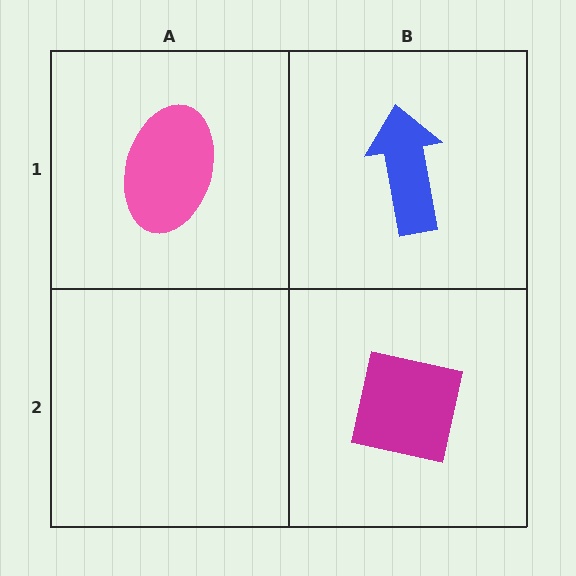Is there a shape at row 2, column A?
No, that cell is empty.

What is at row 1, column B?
A blue arrow.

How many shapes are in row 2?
1 shape.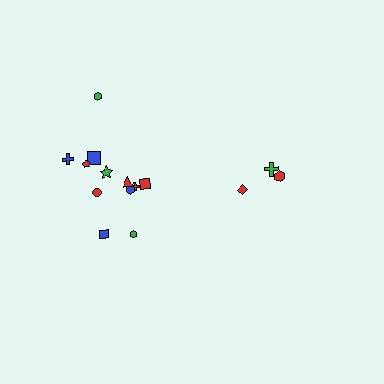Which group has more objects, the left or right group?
The left group.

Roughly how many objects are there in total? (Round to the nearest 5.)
Roughly 15 objects in total.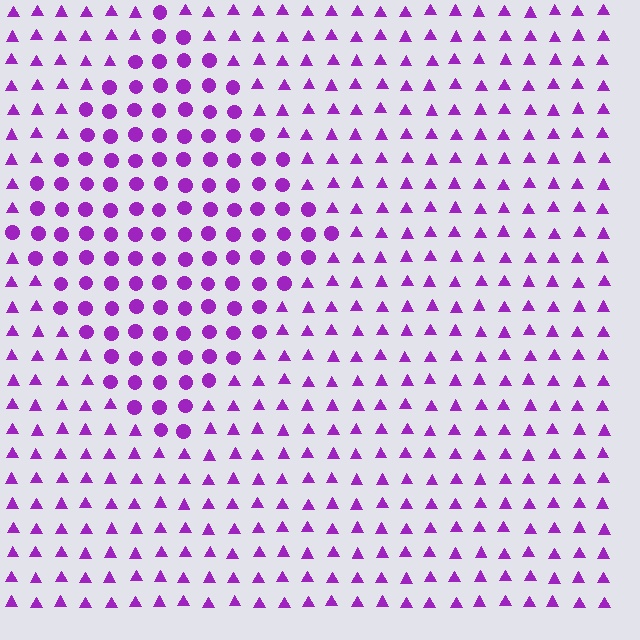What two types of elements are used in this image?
The image uses circles inside the diamond region and triangles outside it.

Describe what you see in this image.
The image is filled with small purple elements arranged in a uniform grid. A diamond-shaped region contains circles, while the surrounding area contains triangles. The boundary is defined purely by the change in element shape.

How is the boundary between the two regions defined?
The boundary is defined by a change in element shape: circles inside vs. triangles outside. All elements share the same color and spacing.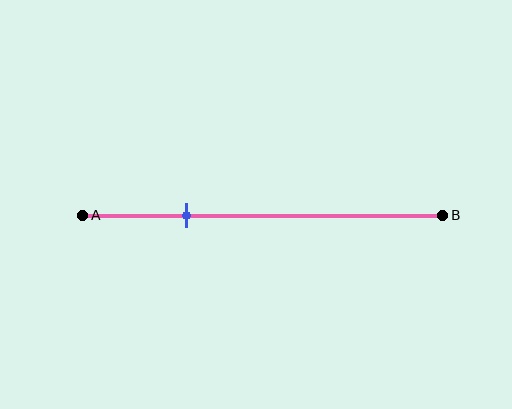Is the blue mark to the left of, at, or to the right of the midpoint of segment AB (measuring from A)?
The blue mark is to the left of the midpoint of segment AB.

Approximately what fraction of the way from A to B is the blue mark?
The blue mark is approximately 30% of the way from A to B.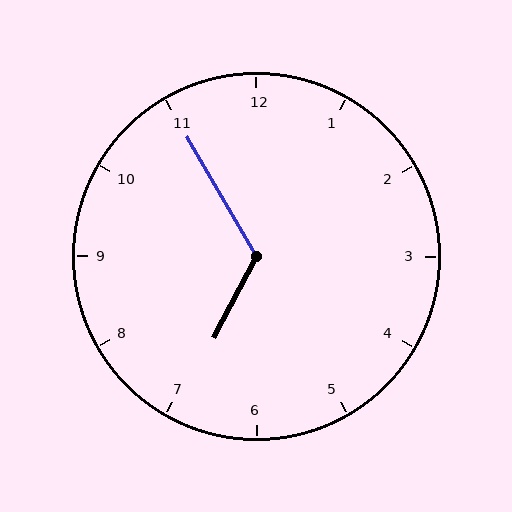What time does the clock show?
6:55.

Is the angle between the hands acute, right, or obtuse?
It is obtuse.